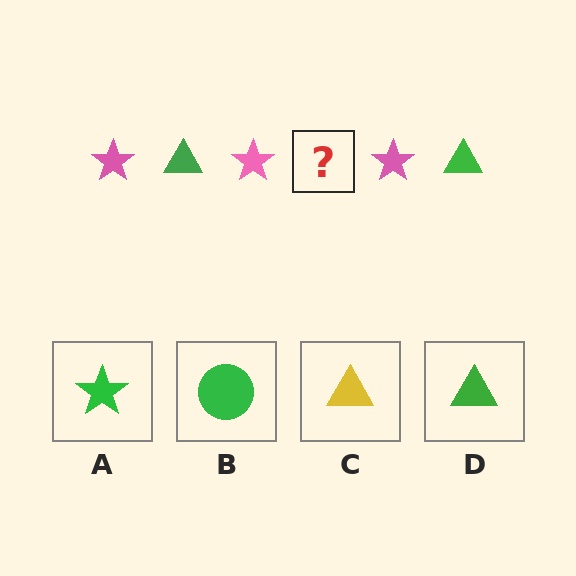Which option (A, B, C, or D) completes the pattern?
D.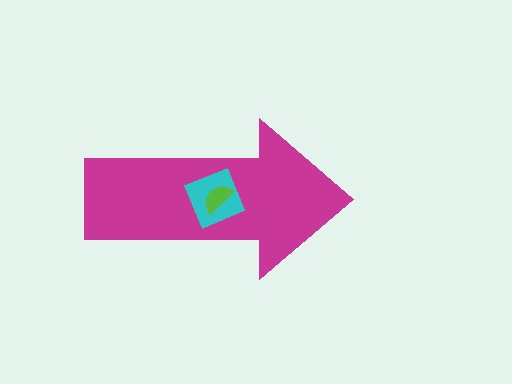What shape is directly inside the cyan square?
The lime semicircle.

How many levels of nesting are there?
3.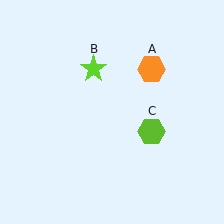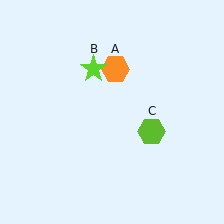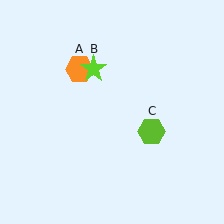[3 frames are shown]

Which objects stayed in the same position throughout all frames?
Lime star (object B) and lime hexagon (object C) remained stationary.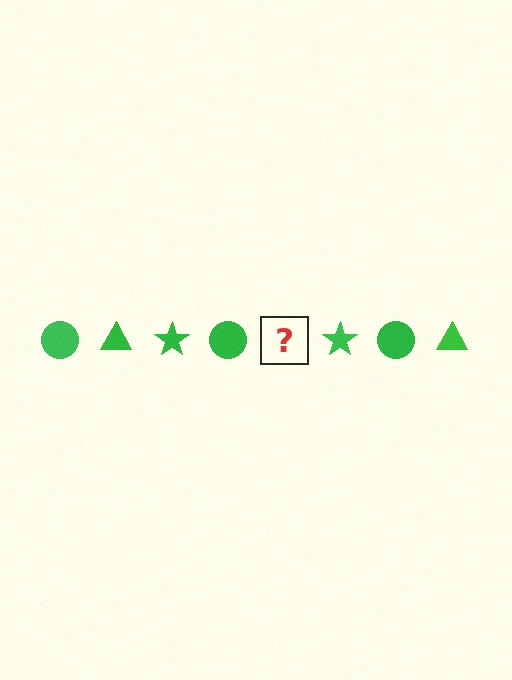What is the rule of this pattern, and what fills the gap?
The rule is that the pattern cycles through circle, triangle, star shapes in green. The gap should be filled with a green triangle.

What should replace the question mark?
The question mark should be replaced with a green triangle.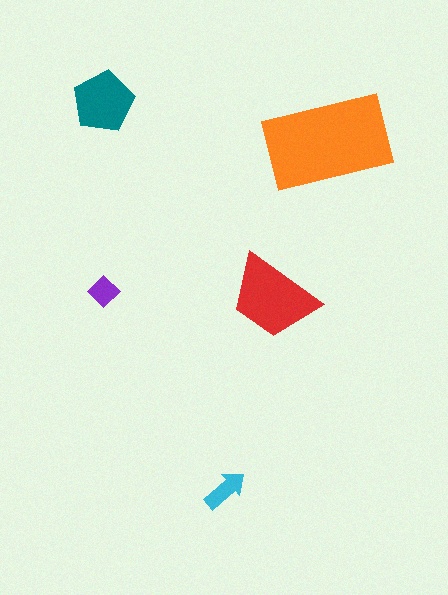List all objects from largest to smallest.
The orange rectangle, the red trapezoid, the teal pentagon, the cyan arrow, the purple diamond.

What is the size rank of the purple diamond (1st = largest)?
5th.